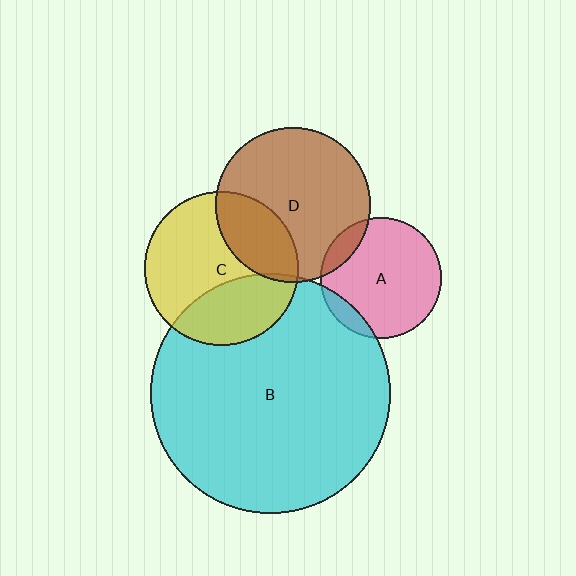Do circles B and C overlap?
Yes.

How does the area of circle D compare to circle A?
Approximately 1.6 times.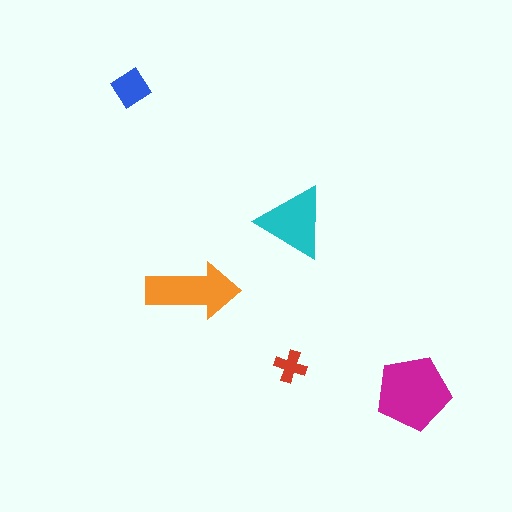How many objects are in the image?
There are 5 objects in the image.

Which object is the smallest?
The red cross.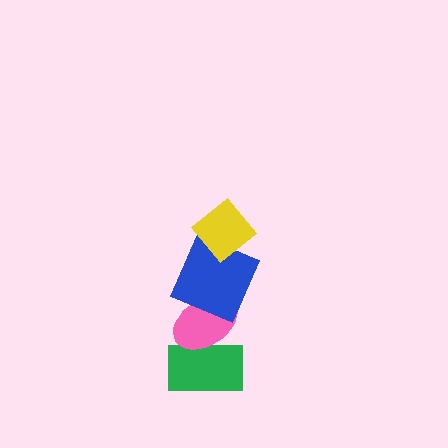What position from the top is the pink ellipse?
The pink ellipse is 3rd from the top.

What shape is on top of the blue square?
The yellow diamond is on top of the blue square.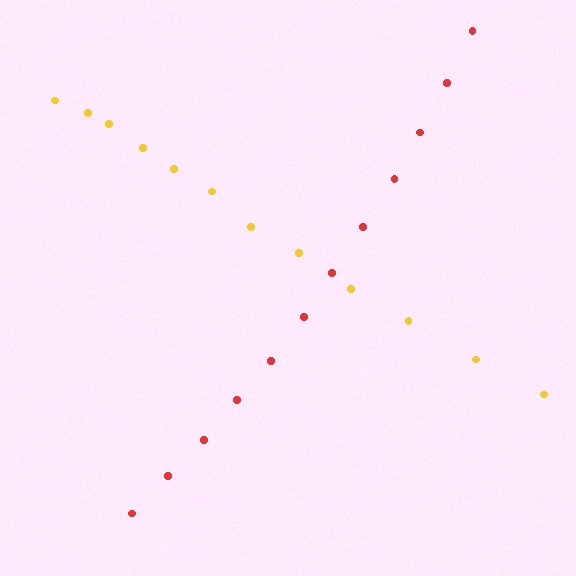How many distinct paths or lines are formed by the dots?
There are 2 distinct paths.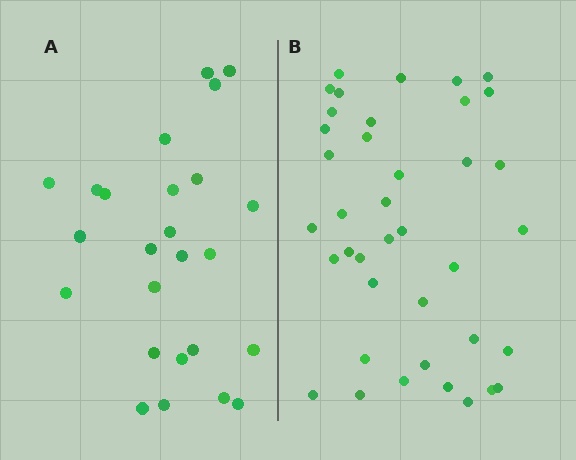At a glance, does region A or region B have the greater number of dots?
Region B (the right region) has more dots.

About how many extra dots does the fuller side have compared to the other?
Region B has approximately 15 more dots than region A.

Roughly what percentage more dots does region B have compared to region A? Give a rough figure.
About 55% more.